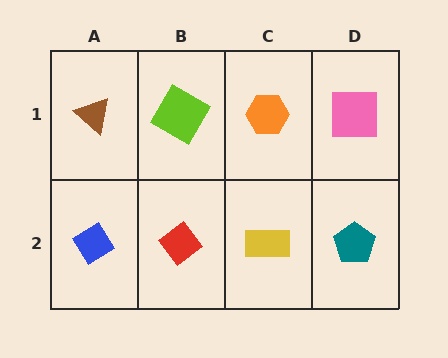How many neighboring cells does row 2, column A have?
2.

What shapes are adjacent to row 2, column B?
A lime square (row 1, column B), a blue diamond (row 2, column A), a yellow rectangle (row 2, column C).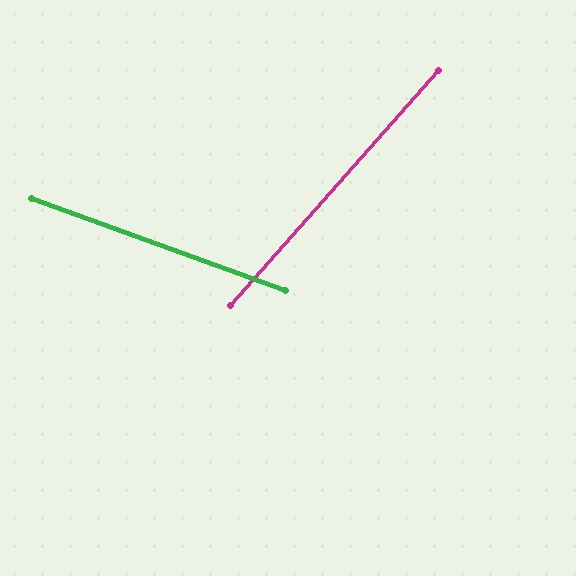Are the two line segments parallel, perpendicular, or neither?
Neither parallel nor perpendicular — they differ by about 69°.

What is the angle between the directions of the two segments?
Approximately 69 degrees.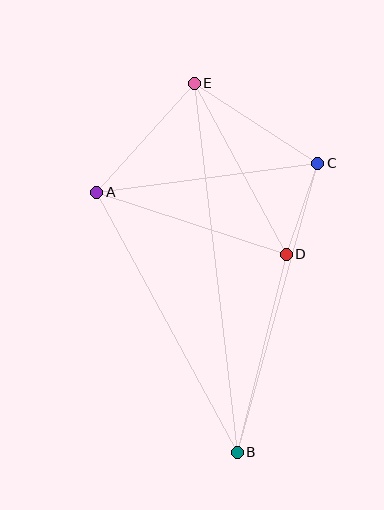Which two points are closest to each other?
Points C and D are closest to each other.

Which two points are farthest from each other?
Points B and E are farthest from each other.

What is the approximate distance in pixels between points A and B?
The distance between A and B is approximately 296 pixels.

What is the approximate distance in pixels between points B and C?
The distance between B and C is approximately 300 pixels.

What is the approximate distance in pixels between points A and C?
The distance between A and C is approximately 223 pixels.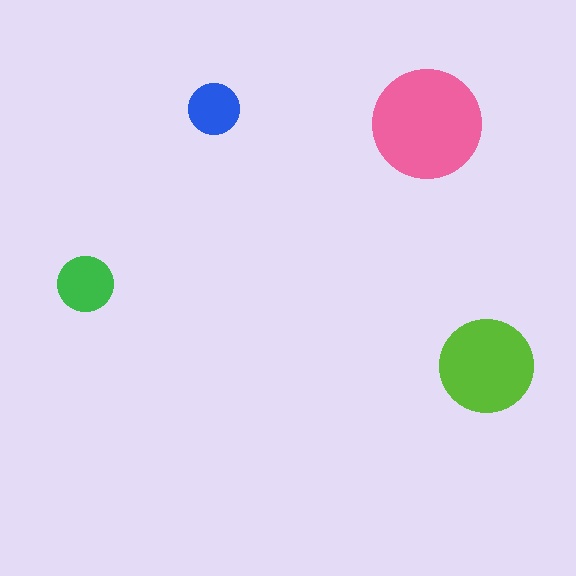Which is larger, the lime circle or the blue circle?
The lime one.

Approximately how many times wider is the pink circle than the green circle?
About 2 times wider.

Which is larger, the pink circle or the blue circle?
The pink one.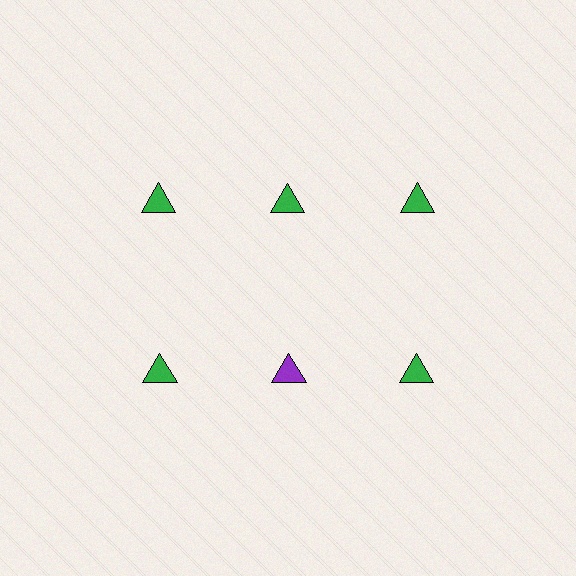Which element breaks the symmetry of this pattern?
The purple triangle in the second row, second from left column breaks the symmetry. All other shapes are green triangles.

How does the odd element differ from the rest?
It has a different color: purple instead of green.